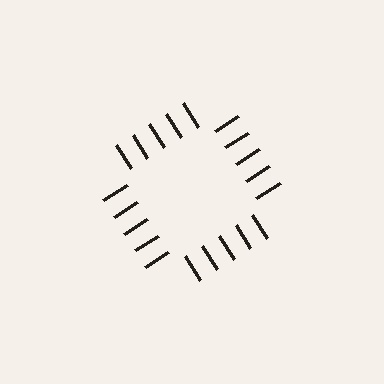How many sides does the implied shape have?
4 sides — the line-ends trace a square.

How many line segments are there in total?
20 — 5 along each of the 4 edges.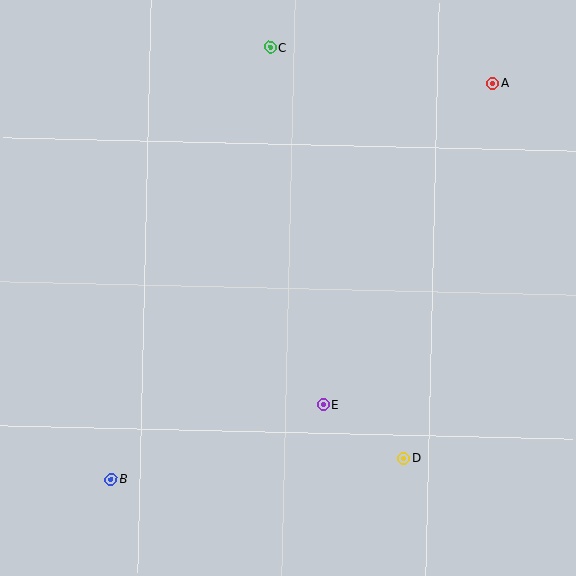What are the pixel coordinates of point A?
Point A is at (493, 83).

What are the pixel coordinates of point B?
Point B is at (111, 479).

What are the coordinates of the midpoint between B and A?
The midpoint between B and A is at (302, 281).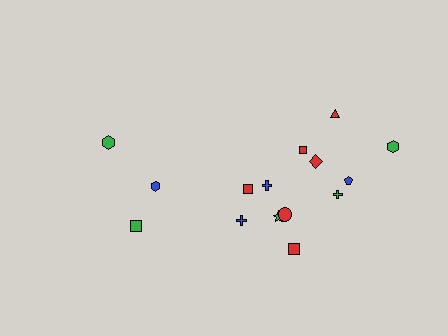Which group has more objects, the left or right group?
The right group.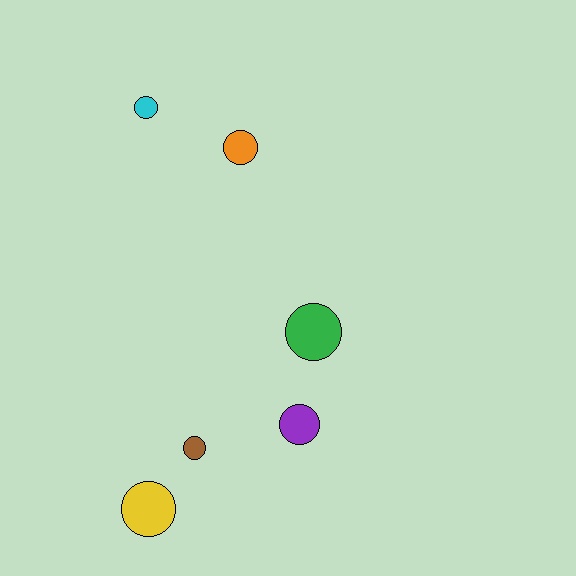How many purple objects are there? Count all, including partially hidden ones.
There is 1 purple object.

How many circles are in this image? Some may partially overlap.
There are 6 circles.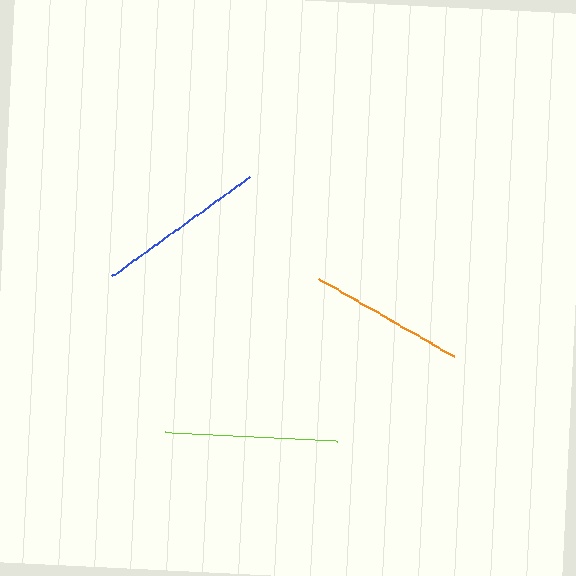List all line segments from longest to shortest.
From longest to shortest: lime, blue, orange.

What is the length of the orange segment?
The orange segment is approximately 156 pixels long.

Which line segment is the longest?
The lime line is the longest at approximately 172 pixels.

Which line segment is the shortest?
The orange line is the shortest at approximately 156 pixels.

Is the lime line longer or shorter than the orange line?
The lime line is longer than the orange line.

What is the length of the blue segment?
The blue segment is approximately 170 pixels long.